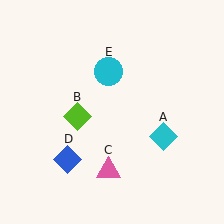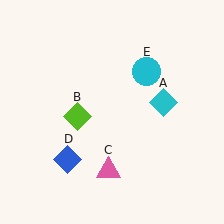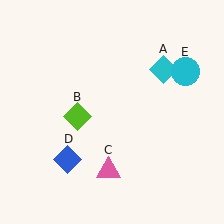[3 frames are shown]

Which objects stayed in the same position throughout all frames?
Lime diamond (object B) and pink triangle (object C) and blue diamond (object D) remained stationary.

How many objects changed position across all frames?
2 objects changed position: cyan diamond (object A), cyan circle (object E).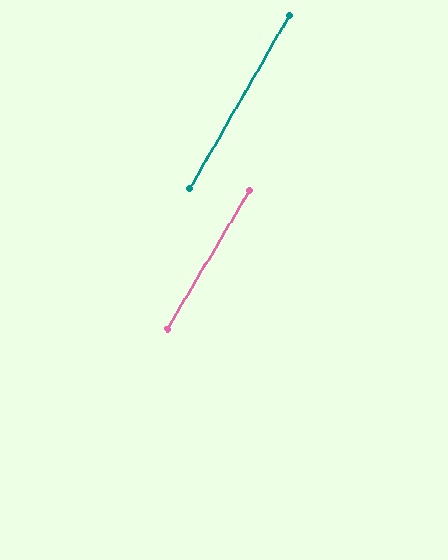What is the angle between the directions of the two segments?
Approximately 1 degree.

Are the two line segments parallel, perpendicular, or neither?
Parallel — their directions differ by only 0.9°.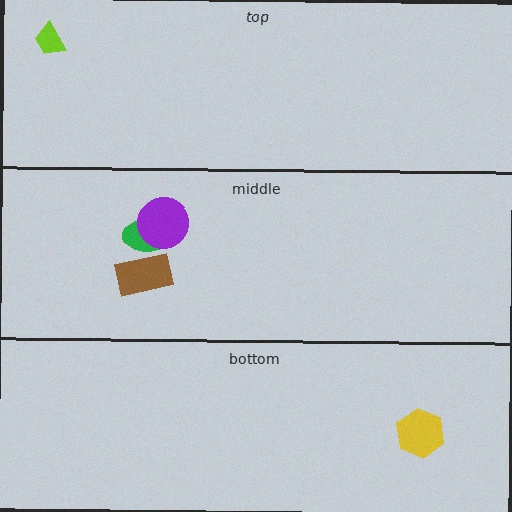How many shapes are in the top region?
1.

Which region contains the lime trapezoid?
The top region.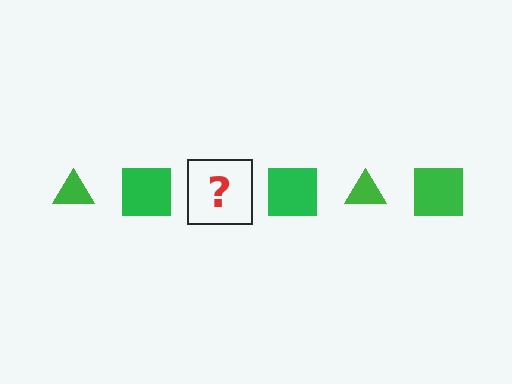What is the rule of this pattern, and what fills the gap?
The rule is that the pattern cycles through triangle, square shapes in green. The gap should be filled with a green triangle.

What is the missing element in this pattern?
The missing element is a green triangle.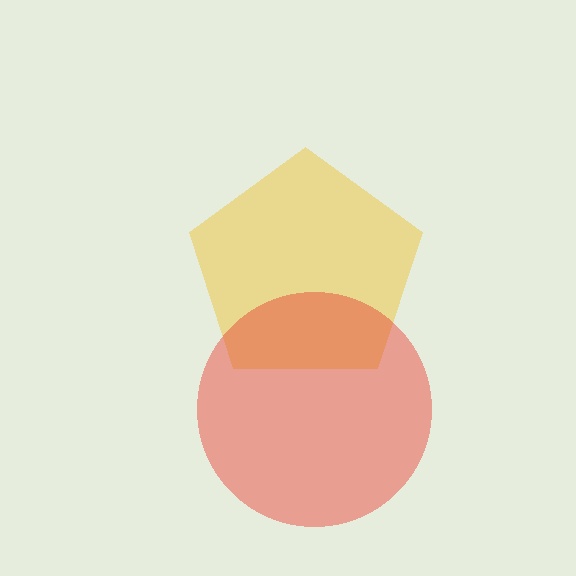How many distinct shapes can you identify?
There are 2 distinct shapes: a yellow pentagon, a red circle.